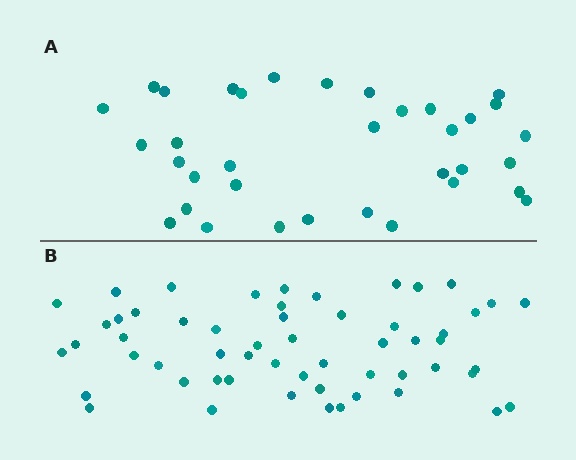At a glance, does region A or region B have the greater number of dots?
Region B (the bottom region) has more dots.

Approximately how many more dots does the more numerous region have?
Region B has approximately 20 more dots than region A.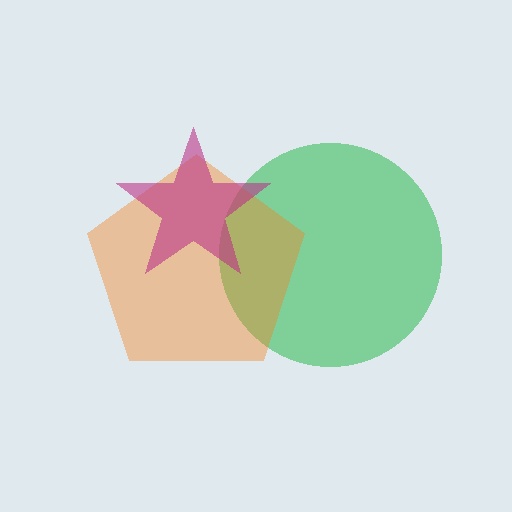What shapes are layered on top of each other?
The layered shapes are: a green circle, an orange pentagon, a magenta star.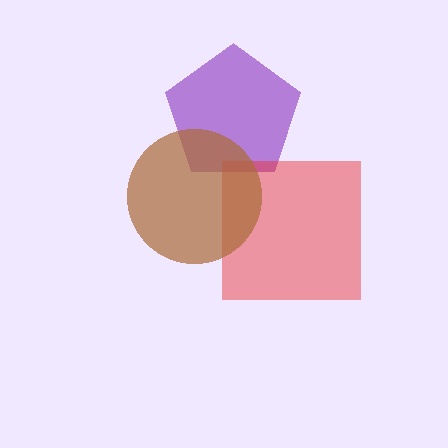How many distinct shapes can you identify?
There are 3 distinct shapes: a purple pentagon, a red square, a brown circle.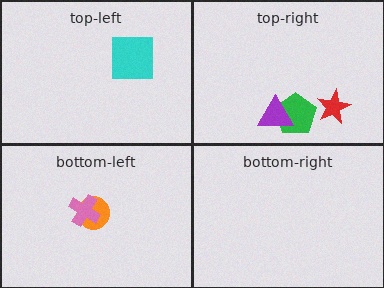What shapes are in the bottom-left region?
The orange circle, the pink cross.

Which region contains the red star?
The top-right region.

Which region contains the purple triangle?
The top-right region.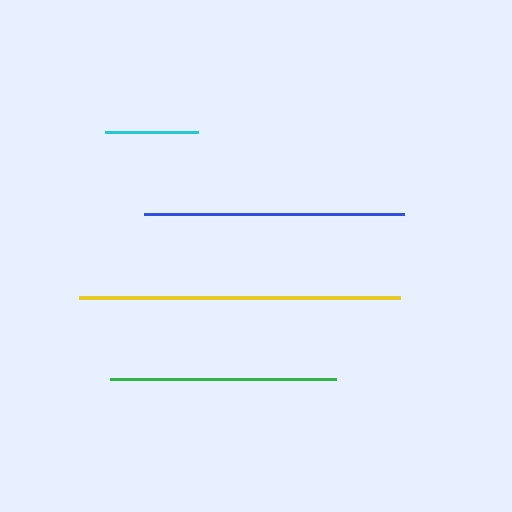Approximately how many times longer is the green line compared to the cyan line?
The green line is approximately 2.4 times the length of the cyan line.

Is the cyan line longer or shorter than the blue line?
The blue line is longer than the cyan line.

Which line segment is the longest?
The yellow line is the longest at approximately 320 pixels.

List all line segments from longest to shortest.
From longest to shortest: yellow, blue, green, cyan.